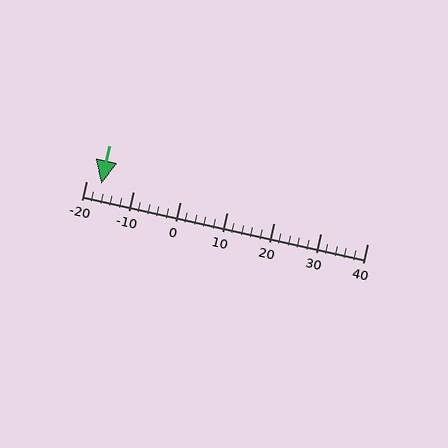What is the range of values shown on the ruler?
The ruler shows values from -20 to 40.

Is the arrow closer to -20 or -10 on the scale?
The arrow is closer to -20.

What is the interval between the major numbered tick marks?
The major tick marks are spaced 10 units apart.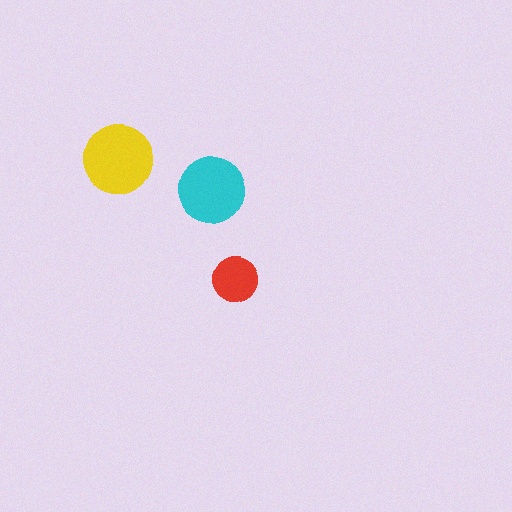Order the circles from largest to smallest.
the yellow one, the cyan one, the red one.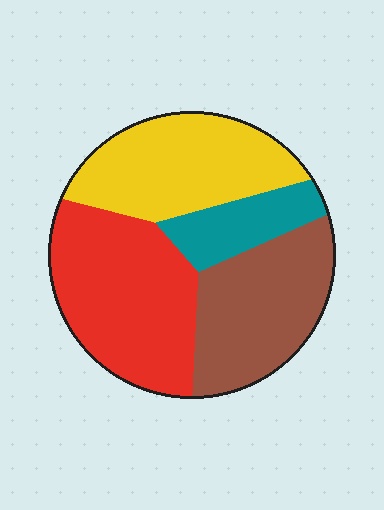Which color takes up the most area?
Red, at roughly 35%.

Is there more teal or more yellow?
Yellow.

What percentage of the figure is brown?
Brown covers around 25% of the figure.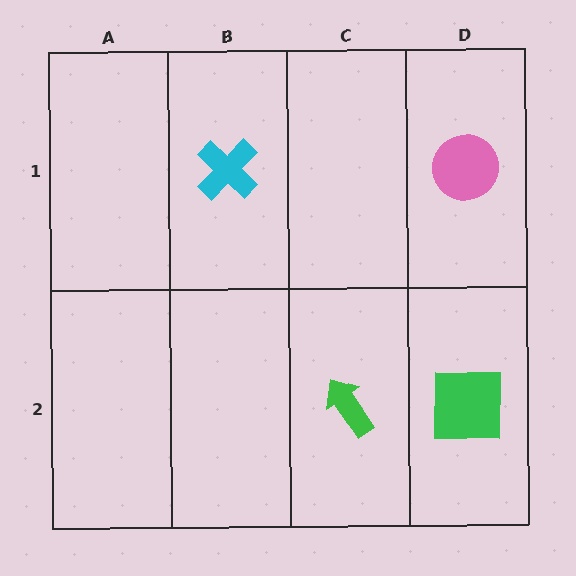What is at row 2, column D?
A green square.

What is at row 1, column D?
A pink circle.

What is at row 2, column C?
A green arrow.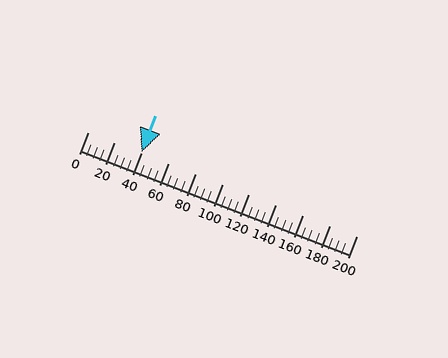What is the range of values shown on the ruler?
The ruler shows values from 0 to 200.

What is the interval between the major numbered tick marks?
The major tick marks are spaced 20 units apart.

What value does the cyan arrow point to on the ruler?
The cyan arrow points to approximately 40.